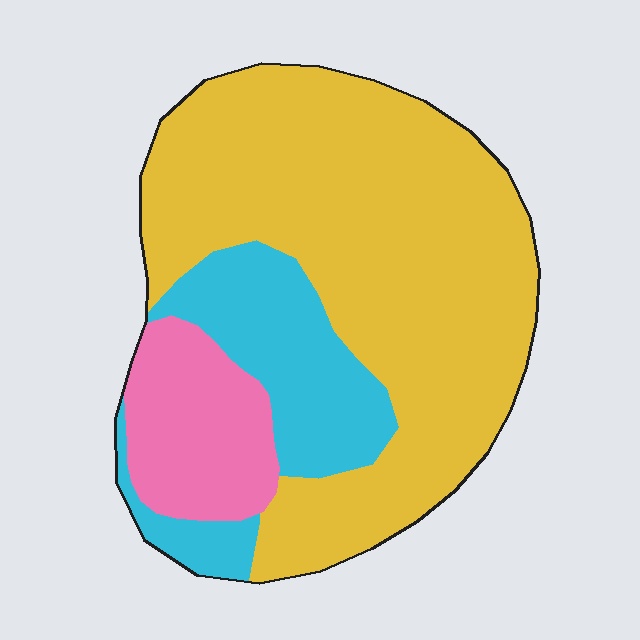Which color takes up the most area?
Yellow, at roughly 65%.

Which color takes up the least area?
Pink, at roughly 15%.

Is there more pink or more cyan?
Cyan.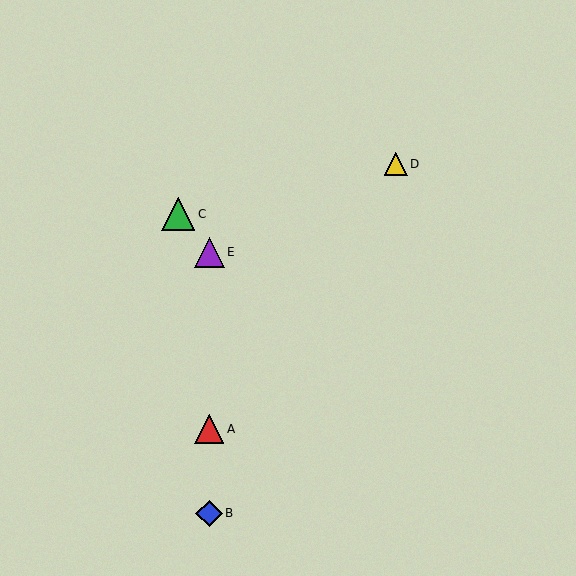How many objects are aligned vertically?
3 objects (A, B, E) are aligned vertically.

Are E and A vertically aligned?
Yes, both are at x≈209.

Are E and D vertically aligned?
No, E is at x≈209 and D is at x≈396.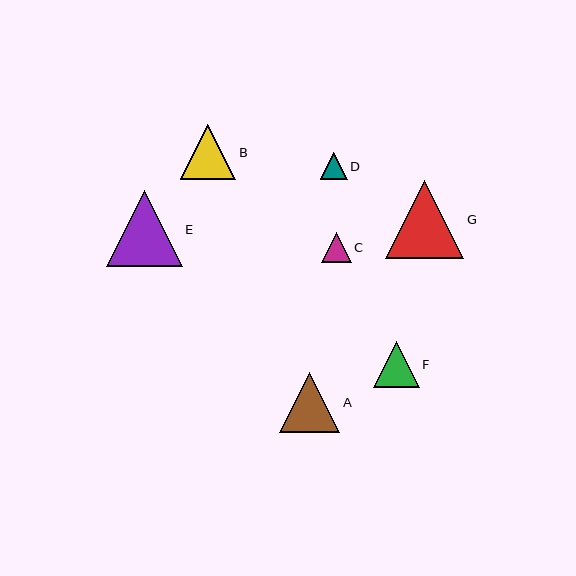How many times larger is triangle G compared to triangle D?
Triangle G is approximately 2.9 times the size of triangle D.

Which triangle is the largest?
Triangle G is the largest with a size of approximately 78 pixels.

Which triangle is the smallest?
Triangle D is the smallest with a size of approximately 27 pixels.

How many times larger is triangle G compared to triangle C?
Triangle G is approximately 2.7 times the size of triangle C.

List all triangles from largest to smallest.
From largest to smallest: G, E, A, B, F, C, D.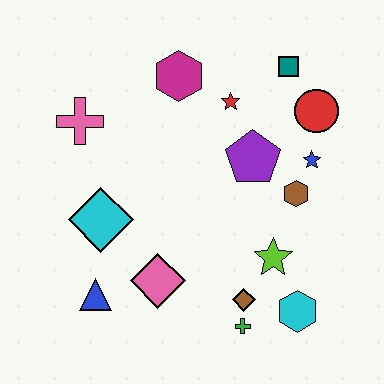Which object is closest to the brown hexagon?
The blue star is closest to the brown hexagon.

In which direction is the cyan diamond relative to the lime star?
The cyan diamond is to the left of the lime star.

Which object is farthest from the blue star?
The blue triangle is farthest from the blue star.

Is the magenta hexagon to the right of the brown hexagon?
No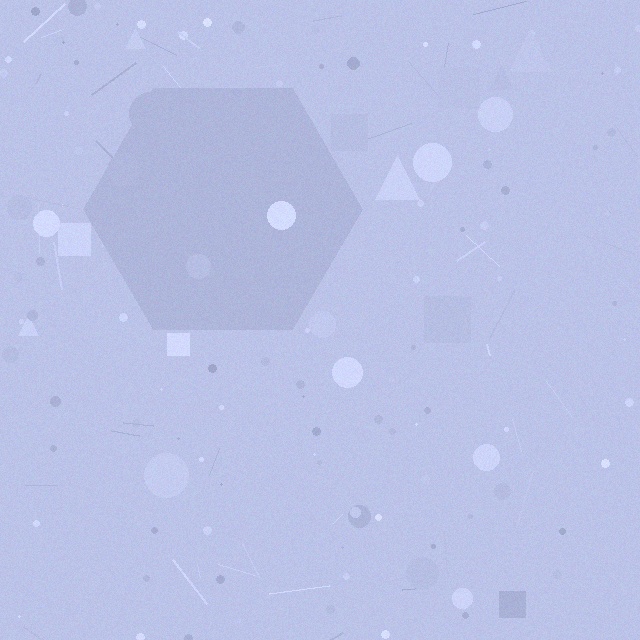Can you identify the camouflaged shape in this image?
The camouflaged shape is a hexagon.